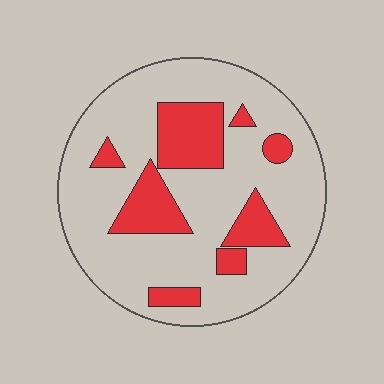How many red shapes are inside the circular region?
8.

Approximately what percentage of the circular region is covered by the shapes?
Approximately 25%.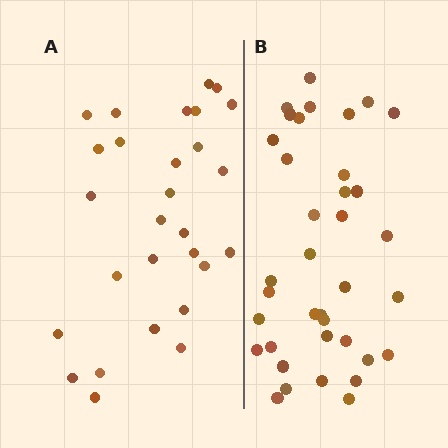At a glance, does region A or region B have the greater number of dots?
Region B (the right region) has more dots.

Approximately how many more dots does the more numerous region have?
Region B has roughly 8 or so more dots than region A.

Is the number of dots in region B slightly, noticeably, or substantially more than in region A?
Region B has noticeably more, but not dramatically so. The ratio is roughly 1.3 to 1.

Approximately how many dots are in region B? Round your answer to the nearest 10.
About 40 dots. (The exact count is 37, which rounds to 40.)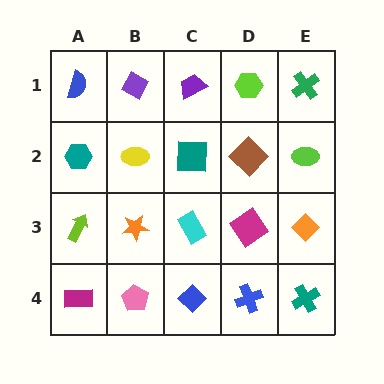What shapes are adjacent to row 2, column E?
A green cross (row 1, column E), an orange diamond (row 3, column E), a brown diamond (row 2, column D).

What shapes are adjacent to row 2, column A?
A blue semicircle (row 1, column A), a lime arrow (row 3, column A), a yellow ellipse (row 2, column B).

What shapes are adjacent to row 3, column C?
A teal square (row 2, column C), a blue diamond (row 4, column C), an orange star (row 3, column B), a magenta diamond (row 3, column D).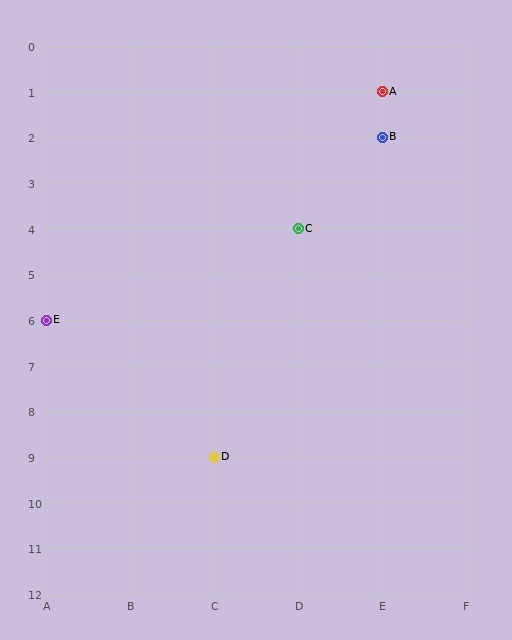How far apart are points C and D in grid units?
Points C and D are 1 column and 5 rows apart (about 5.1 grid units diagonally).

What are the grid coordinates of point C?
Point C is at grid coordinates (D, 4).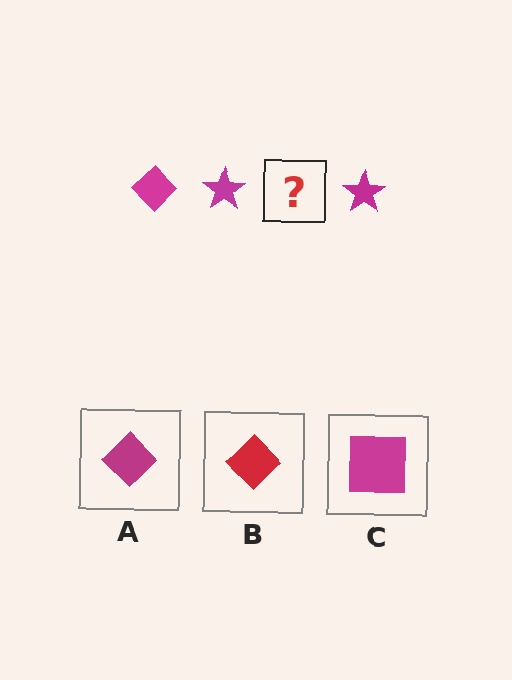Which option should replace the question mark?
Option A.